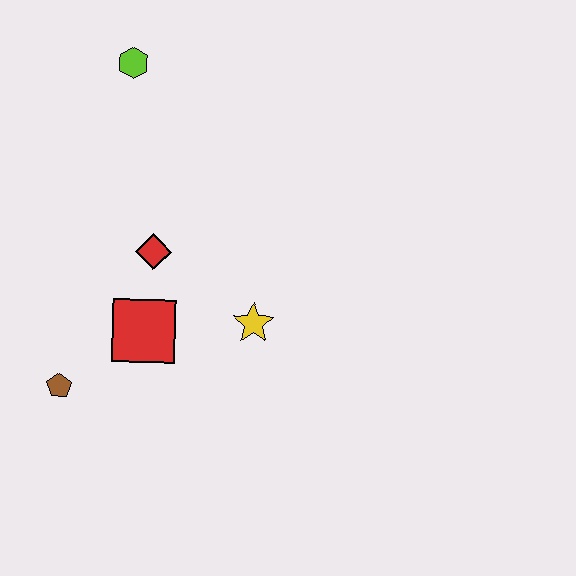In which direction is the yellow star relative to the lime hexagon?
The yellow star is below the lime hexagon.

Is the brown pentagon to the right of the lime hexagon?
No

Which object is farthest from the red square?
The lime hexagon is farthest from the red square.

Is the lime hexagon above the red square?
Yes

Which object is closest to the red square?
The red diamond is closest to the red square.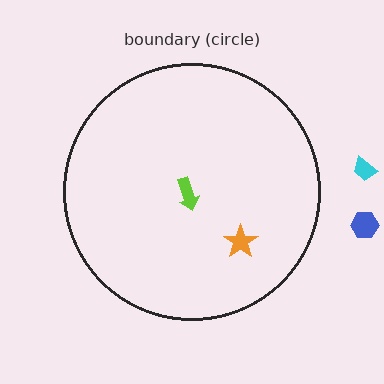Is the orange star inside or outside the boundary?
Inside.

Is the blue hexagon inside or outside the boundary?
Outside.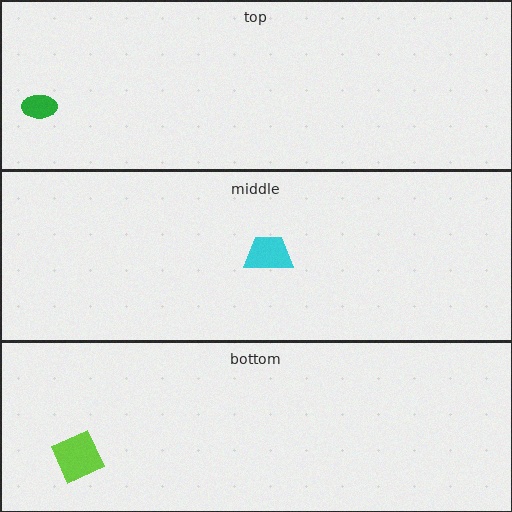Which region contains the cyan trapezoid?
The middle region.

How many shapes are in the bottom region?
1.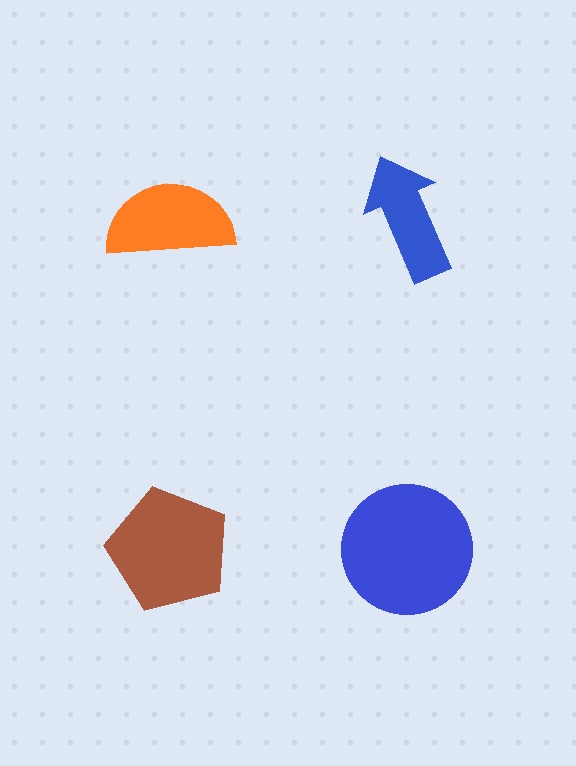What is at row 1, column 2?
A blue arrow.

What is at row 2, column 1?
A brown pentagon.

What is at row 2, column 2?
A blue circle.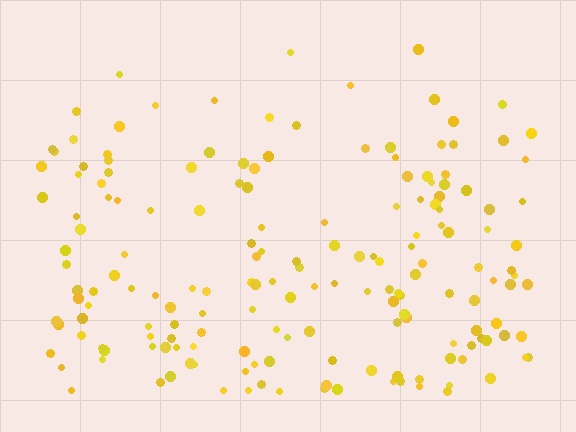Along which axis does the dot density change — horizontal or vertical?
Vertical.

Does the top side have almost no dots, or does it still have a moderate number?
Still a moderate number, just noticeably fewer than the bottom.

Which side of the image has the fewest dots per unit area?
The top.